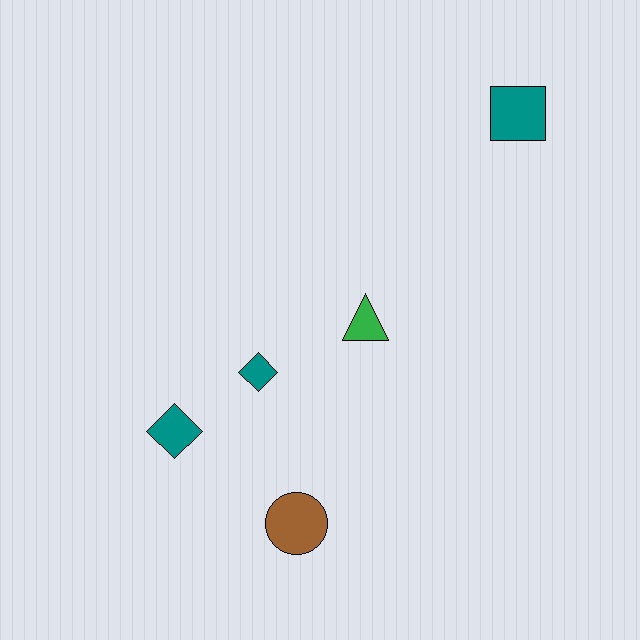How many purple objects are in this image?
There are no purple objects.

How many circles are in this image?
There is 1 circle.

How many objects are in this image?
There are 5 objects.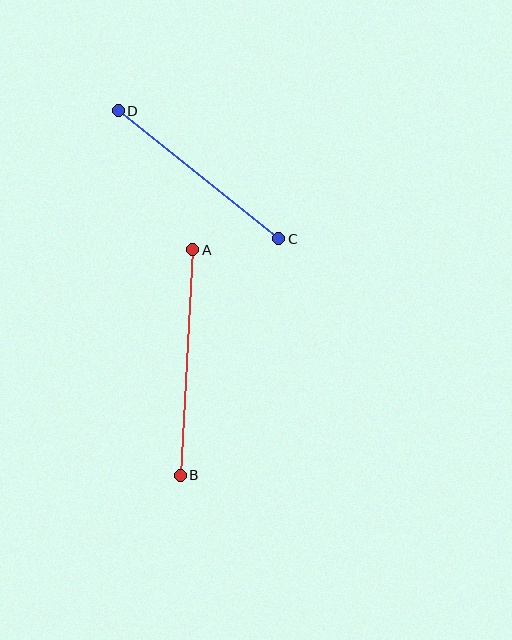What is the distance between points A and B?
The distance is approximately 226 pixels.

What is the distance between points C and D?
The distance is approximately 205 pixels.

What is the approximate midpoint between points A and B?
The midpoint is at approximately (186, 363) pixels.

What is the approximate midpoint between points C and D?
The midpoint is at approximately (199, 175) pixels.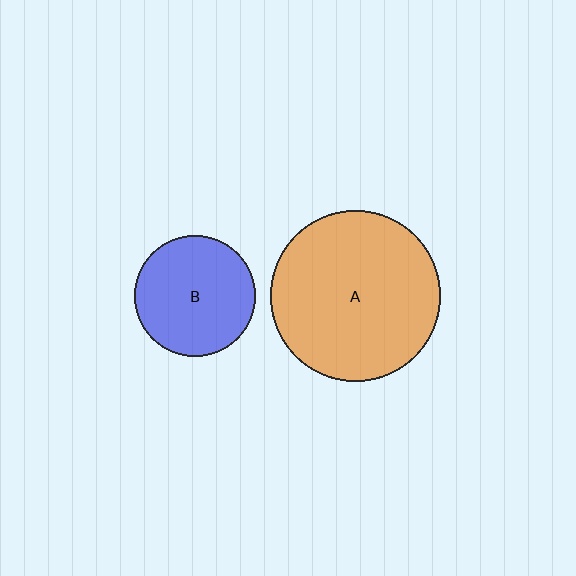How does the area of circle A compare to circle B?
Approximately 2.0 times.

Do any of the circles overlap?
No, none of the circles overlap.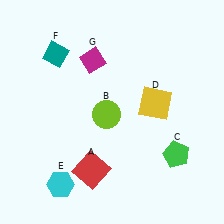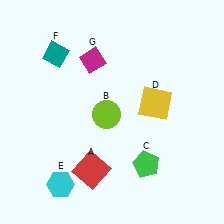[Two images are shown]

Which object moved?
The green pentagon (C) moved left.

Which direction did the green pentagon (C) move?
The green pentagon (C) moved left.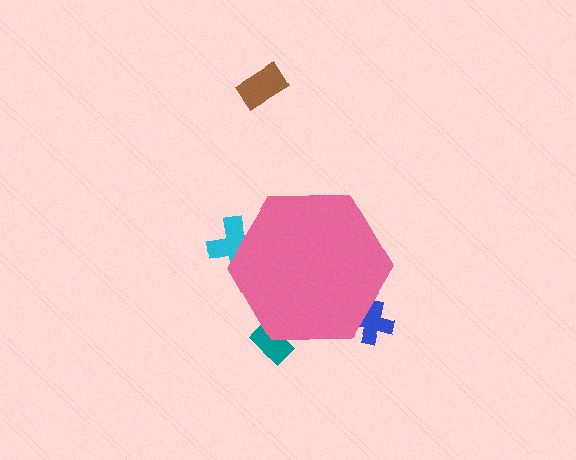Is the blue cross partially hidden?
Yes, the blue cross is partially hidden behind the pink hexagon.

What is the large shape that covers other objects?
A pink hexagon.